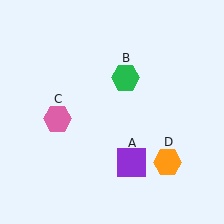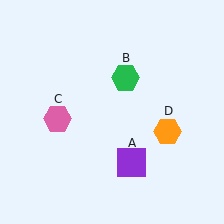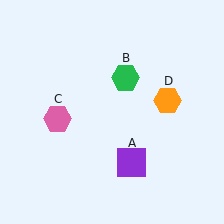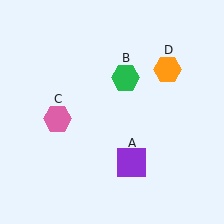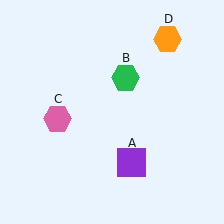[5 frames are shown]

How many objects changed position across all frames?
1 object changed position: orange hexagon (object D).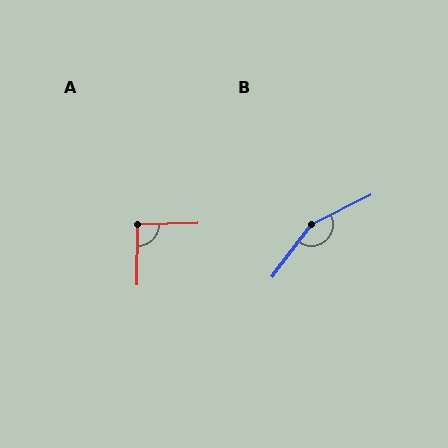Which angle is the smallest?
A, at approximately 92 degrees.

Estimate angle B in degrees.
Approximately 153 degrees.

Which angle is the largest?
B, at approximately 153 degrees.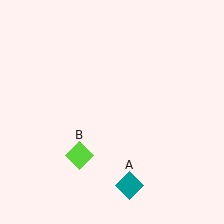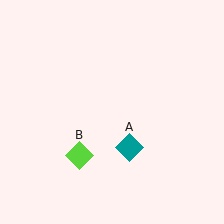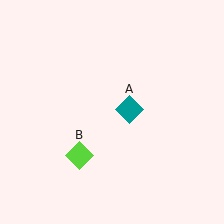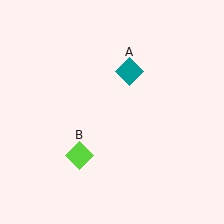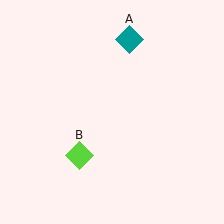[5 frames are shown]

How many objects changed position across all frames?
1 object changed position: teal diamond (object A).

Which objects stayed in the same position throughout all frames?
Lime diamond (object B) remained stationary.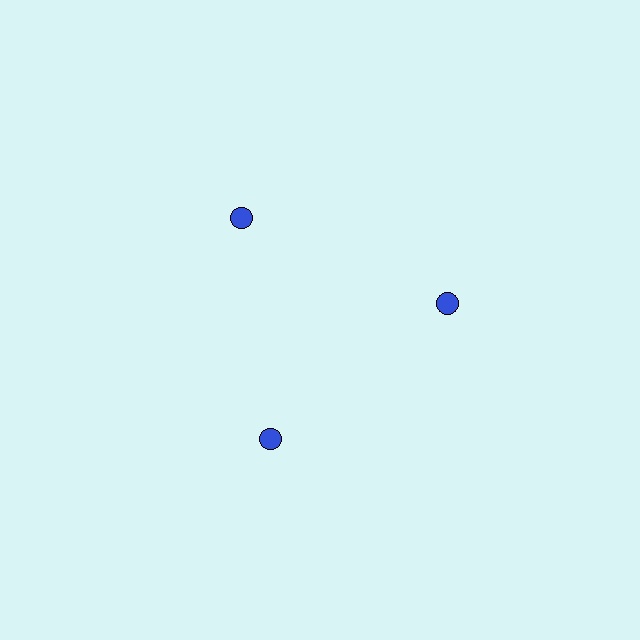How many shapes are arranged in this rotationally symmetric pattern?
There are 3 shapes, arranged in 3 groups of 1.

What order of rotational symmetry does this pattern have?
This pattern has 3-fold rotational symmetry.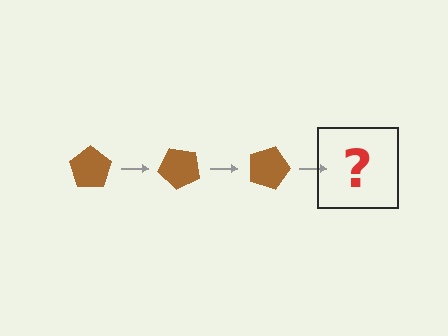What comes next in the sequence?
The next element should be a brown pentagon rotated 135 degrees.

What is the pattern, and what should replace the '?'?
The pattern is that the pentagon rotates 45 degrees each step. The '?' should be a brown pentagon rotated 135 degrees.